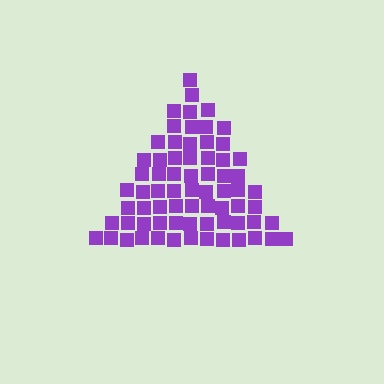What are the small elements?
The small elements are squares.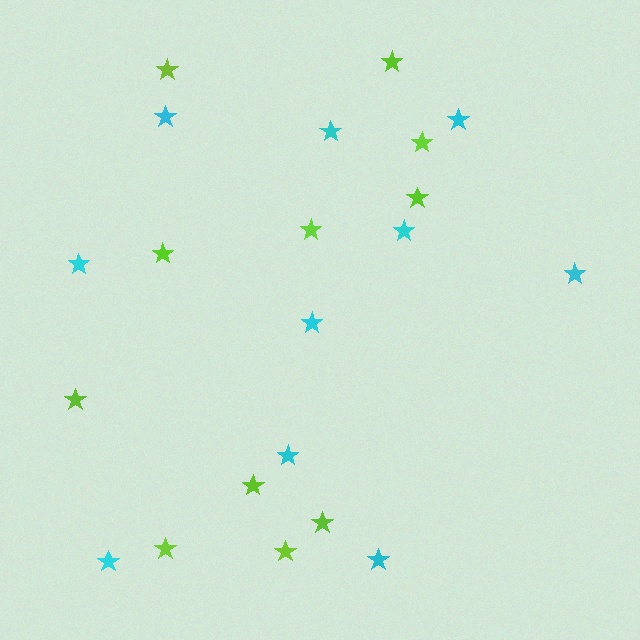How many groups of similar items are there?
There are 2 groups: one group of lime stars (11) and one group of cyan stars (10).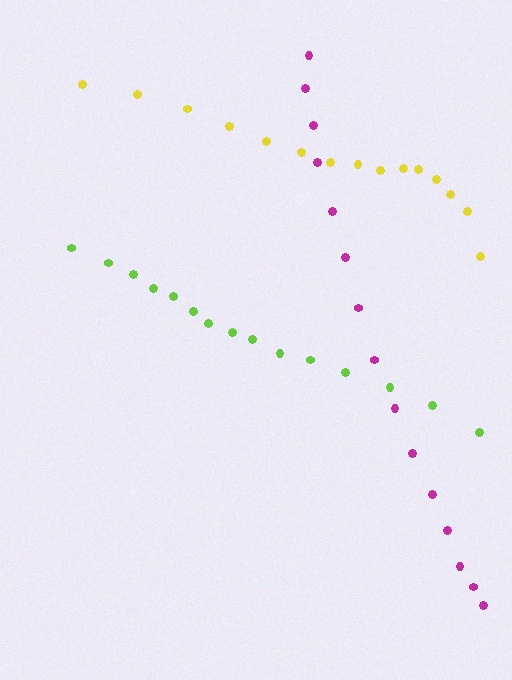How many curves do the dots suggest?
There are 3 distinct paths.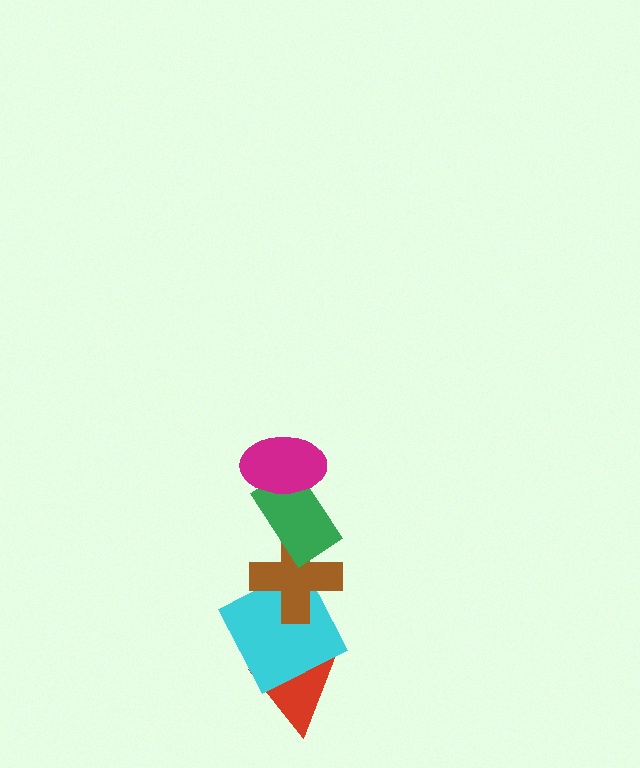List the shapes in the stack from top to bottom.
From top to bottom: the magenta ellipse, the green rectangle, the brown cross, the cyan square, the red triangle.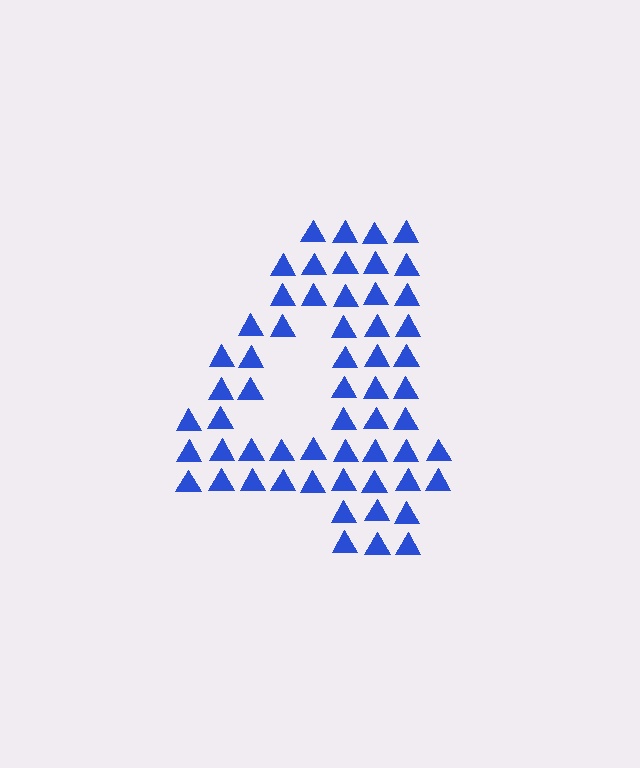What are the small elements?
The small elements are triangles.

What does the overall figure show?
The overall figure shows the digit 4.